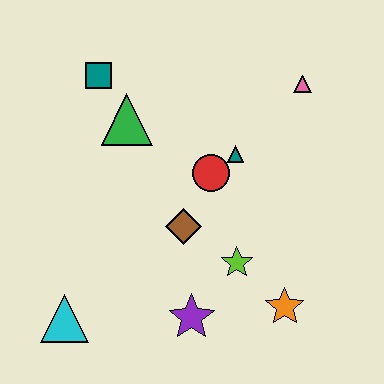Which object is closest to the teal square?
The green triangle is closest to the teal square.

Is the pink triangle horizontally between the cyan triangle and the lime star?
No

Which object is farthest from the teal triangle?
The cyan triangle is farthest from the teal triangle.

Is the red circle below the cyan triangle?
No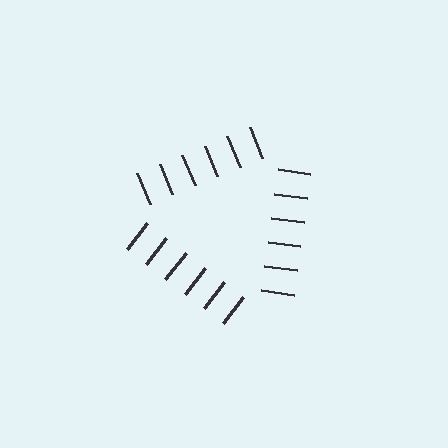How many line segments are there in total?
18 — 6 along each of the 3 edges.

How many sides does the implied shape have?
3 sides — the line-ends trace a triangle.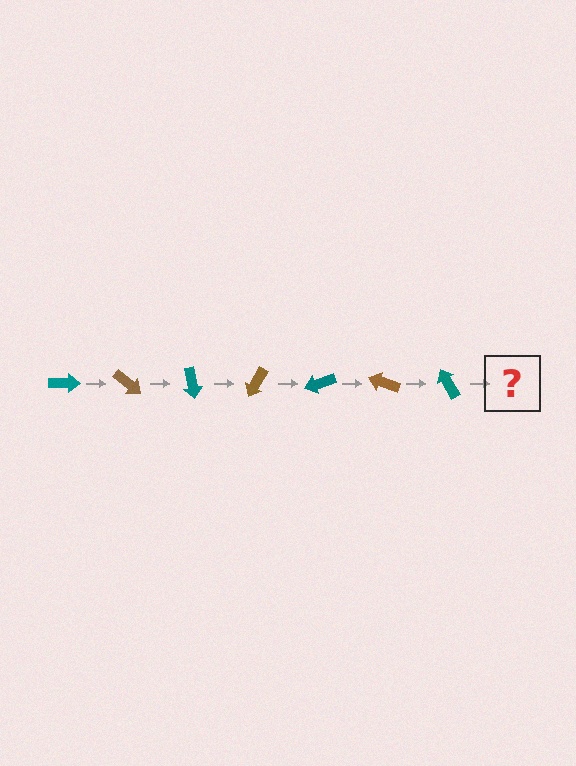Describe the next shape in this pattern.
It should be a brown arrow, rotated 280 degrees from the start.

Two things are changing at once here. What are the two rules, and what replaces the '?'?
The two rules are that it rotates 40 degrees each step and the color cycles through teal and brown. The '?' should be a brown arrow, rotated 280 degrees from the start.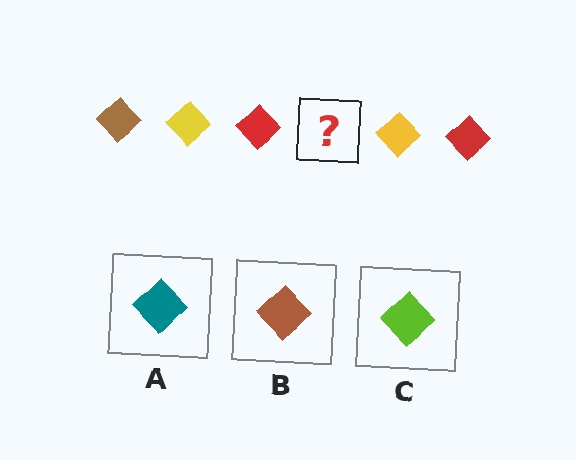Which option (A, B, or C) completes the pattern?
B.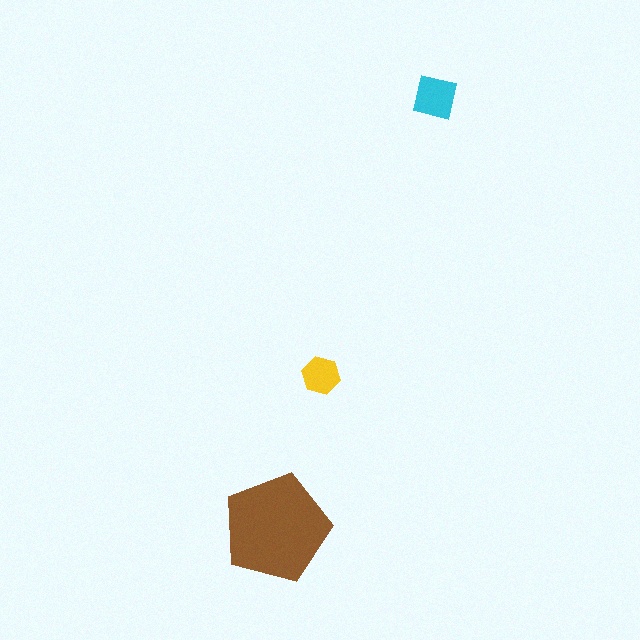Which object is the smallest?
The yellow hexagon.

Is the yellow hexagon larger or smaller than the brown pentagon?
Smaller.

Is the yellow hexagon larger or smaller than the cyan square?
Smaller.